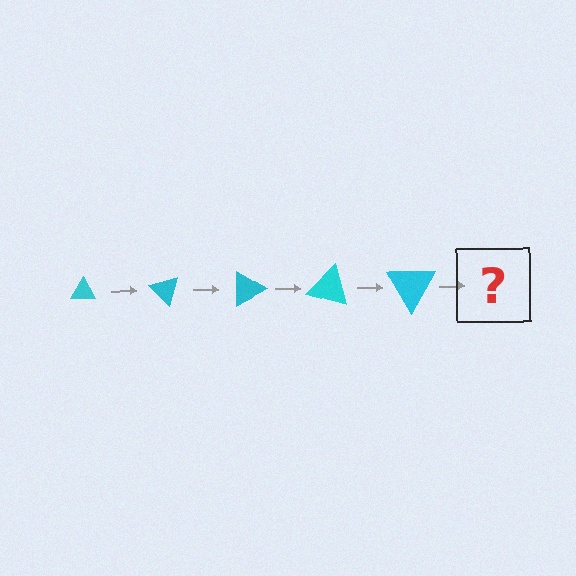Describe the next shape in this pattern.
It should be a triangle, larger than the previous one and rotated 225 degrees from the start.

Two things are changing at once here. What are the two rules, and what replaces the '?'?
The two rules are that the triangle grows larger each step and it rotates 45 degrees each step. The '?' should be a triangle, larger than the previous one and rotated 225 degrees from the start.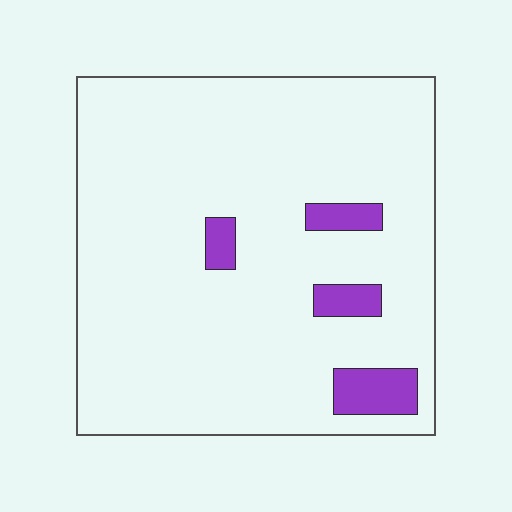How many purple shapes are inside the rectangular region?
4.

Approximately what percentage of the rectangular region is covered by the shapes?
Approximately 10%.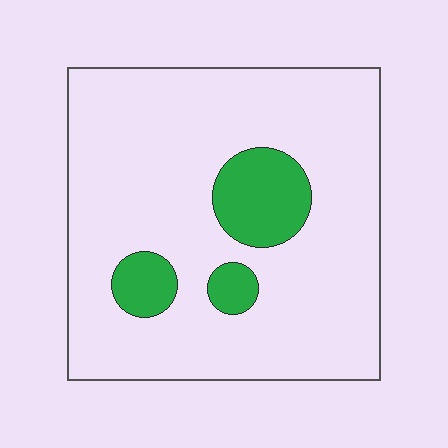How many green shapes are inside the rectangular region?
3.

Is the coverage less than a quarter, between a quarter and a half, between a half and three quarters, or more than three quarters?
Less than a quarter.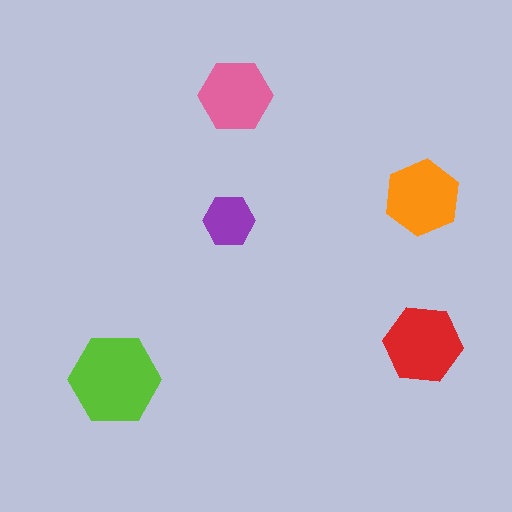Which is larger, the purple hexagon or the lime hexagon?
The lime one.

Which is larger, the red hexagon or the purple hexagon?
The red one.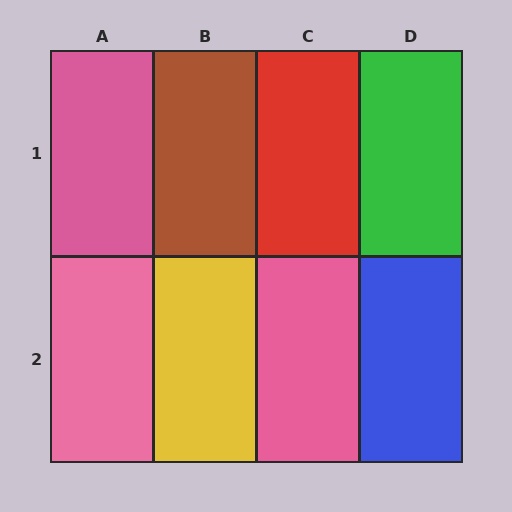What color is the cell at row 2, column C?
Pink.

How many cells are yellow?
1 cell is yellow.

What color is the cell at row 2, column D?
Blue.